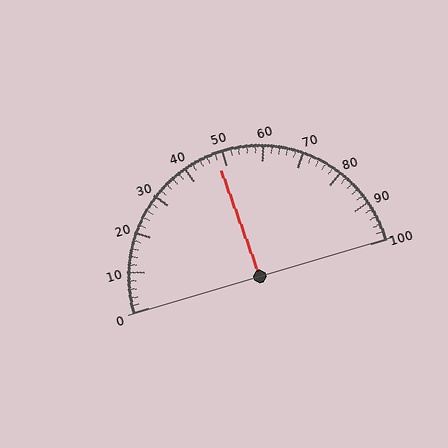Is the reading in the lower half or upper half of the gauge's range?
The reading is in the lower half of the range (0 to 100).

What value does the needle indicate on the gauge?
The needle indicates approximately 48.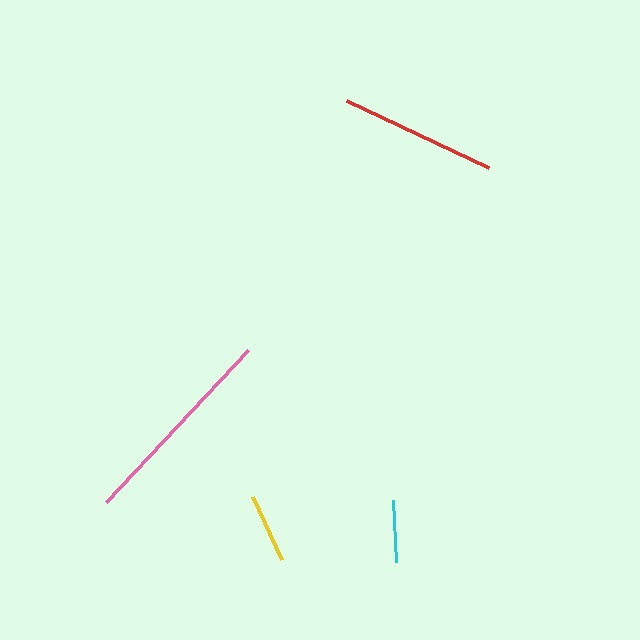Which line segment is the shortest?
The cyan line is the shortest at approximately 62 pixels.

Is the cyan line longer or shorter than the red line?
The red line is longer than the cyan line.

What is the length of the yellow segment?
The yellow segment is approximately 70 pixels long.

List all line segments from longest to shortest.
From longest to shortest: pink, red, yellow, cyan.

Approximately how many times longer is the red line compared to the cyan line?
The red line is approximately 2.5 times the length of the cyan line.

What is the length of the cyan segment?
The cyan segment is approximately 62 pixels long.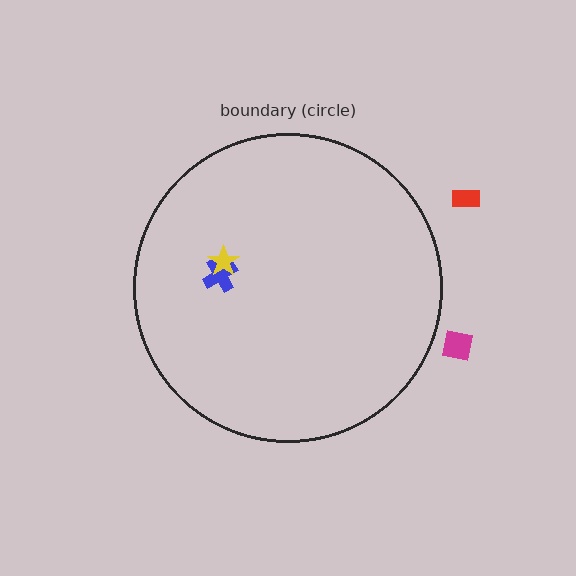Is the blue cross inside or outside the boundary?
Inside.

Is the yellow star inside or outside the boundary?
Inside.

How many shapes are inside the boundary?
2 inside, 2 outside.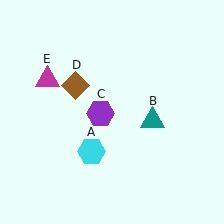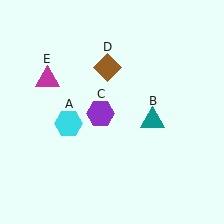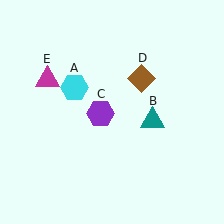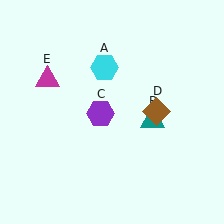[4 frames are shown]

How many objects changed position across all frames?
2 objects changed position: cyan hexagon (object A), brown diamond (object D).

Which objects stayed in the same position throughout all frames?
Teal triangle (object B) and purple hexagon (object C) and magenta triangle (object E) remained stationary.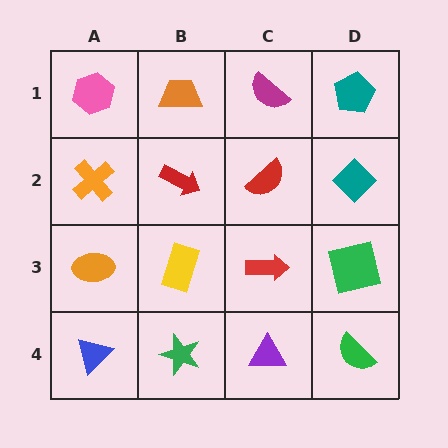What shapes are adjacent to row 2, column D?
A teal pentagon (row 1, column D), a green square (row 3, column D), a red semicircle (row 2, column C).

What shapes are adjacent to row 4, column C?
A red arrow (row 3, column C), a green star (row 4, column B), a green semicircle (row 4, column D).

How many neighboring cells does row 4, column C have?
3.